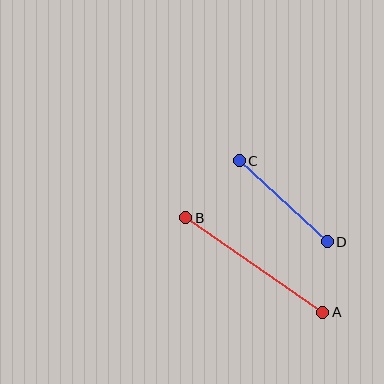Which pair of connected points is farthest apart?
Points A and B are farthest apart.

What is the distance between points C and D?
The distance is approximately 120 pixels.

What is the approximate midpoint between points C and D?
The midpoint is at approximately (283, 201) pixels.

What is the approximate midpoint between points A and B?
The midpoint is at approximately (254, 265) pixels.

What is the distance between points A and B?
The distance is approximately 167 pixels.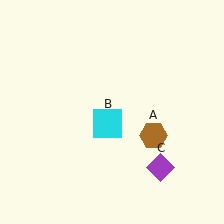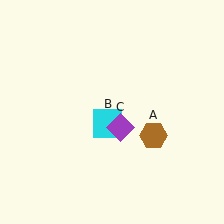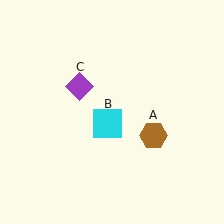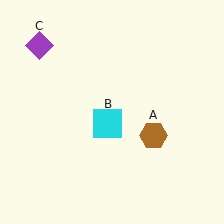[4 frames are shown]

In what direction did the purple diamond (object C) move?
The purple diamond (object C) moved up and to the left.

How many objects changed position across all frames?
1 object changed position: purple diamond (object C).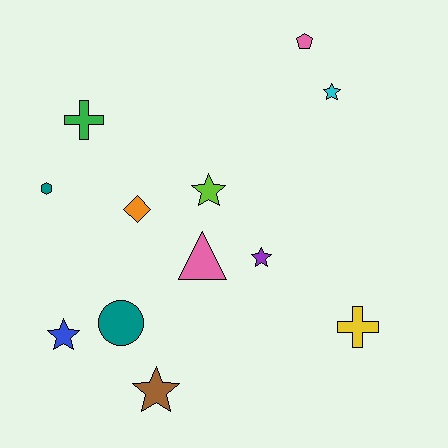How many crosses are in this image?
There are 2 crosses.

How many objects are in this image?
There are 12 objects.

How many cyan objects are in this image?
There is 1 cyan object.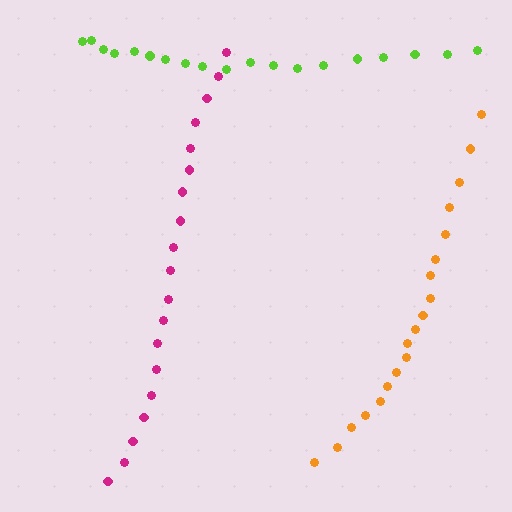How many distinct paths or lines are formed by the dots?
There are 3 distinct paths.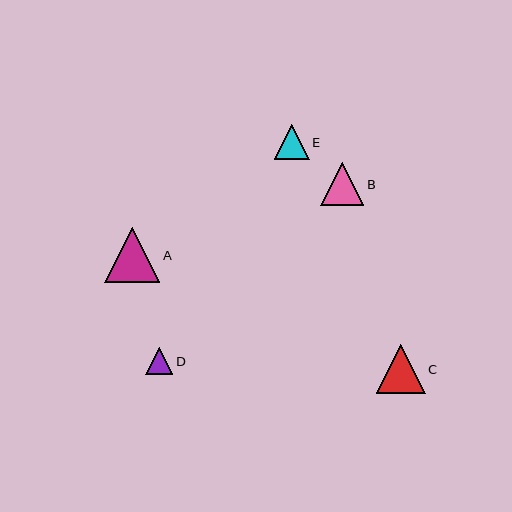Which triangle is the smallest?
Triangle D is the smallest with a size of approximately 27 pixels.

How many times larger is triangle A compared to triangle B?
Triangle A is approximately 1.3 times the size of triangle B.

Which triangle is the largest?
Triangle A is the largest with a size of approximately 55 pixels.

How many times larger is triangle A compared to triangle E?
Triangle A is approximately 1.6 times the size of triangle E.